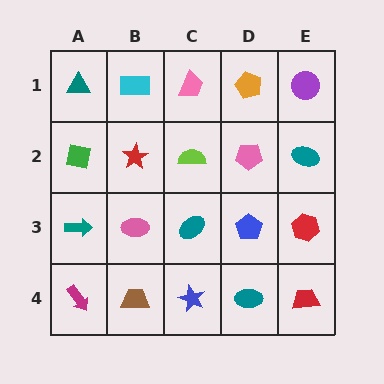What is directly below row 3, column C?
A blue star.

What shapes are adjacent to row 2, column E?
A purple circle (row 1, column E), a red hexagon (row 3, column E), a pink pentagon (row 2, column D).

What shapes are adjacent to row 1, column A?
A green square (row 2, column A), a cyan rectangle (row 1, column B).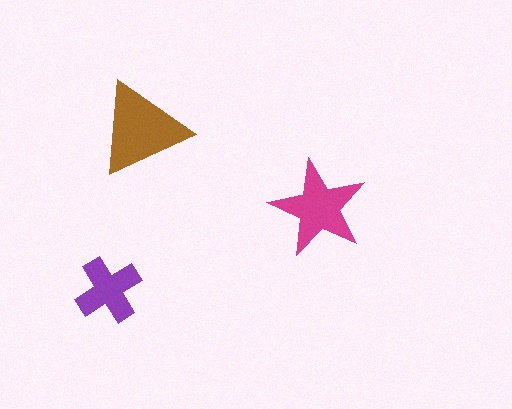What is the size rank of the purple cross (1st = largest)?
3rd.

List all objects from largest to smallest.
The brown triangle, the magenta star, the purple cross.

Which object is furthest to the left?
The purple cross is leftmost.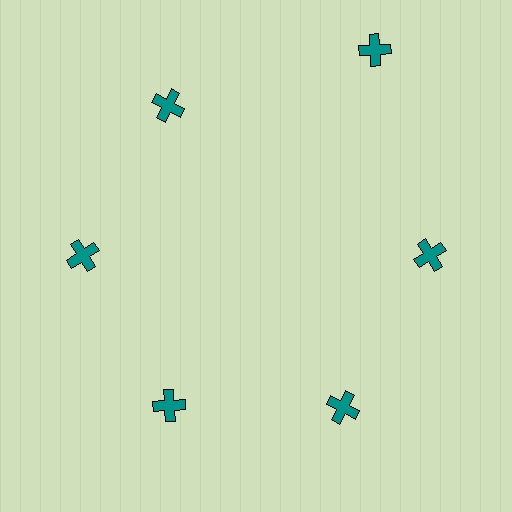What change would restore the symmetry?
The symmetry would be restored by moving it inward, back onto the ring so that all 6 crosses sit at equal angles and equal distance from the center.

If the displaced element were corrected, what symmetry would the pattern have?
It would have 6-fold rotational symmetry — the pattern would map onto itself every 60 degrees.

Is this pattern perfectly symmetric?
No. The 6 teal crosses are arranged in a ring, but one element near the 1 o'clock position is pushed outward from the center, breaking the 6-fold rotational symmetry.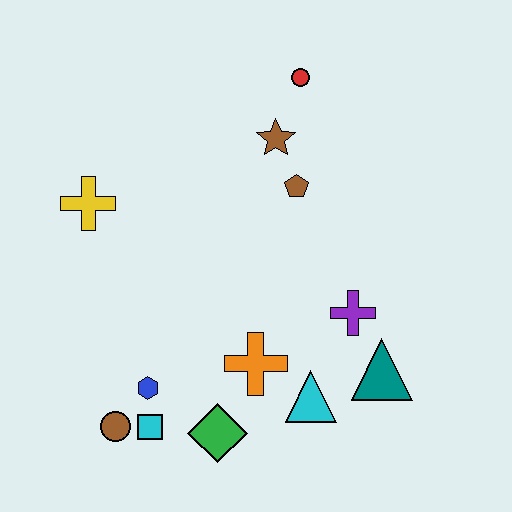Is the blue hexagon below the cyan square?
No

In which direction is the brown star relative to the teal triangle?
The brown star is above the teal triangle.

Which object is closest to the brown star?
The brown pentagon is closest to the brown star.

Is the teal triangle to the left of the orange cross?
No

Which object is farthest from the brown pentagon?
The brown circle is farthest from the brown pentagon.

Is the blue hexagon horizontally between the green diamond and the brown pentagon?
No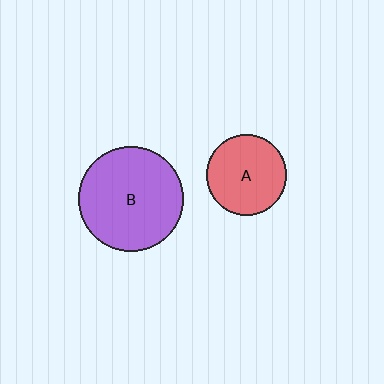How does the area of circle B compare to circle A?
Approximately 1.7 times.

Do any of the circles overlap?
No, none of the circles overlap.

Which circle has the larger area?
Circle B (purple).